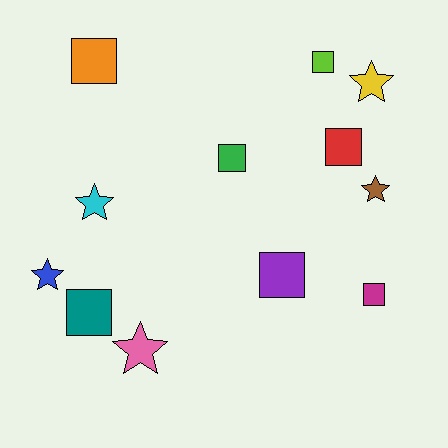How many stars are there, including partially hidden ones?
There are 5 stars.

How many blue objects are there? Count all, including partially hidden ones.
There is 1 blue object.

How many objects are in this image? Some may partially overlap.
There are 12 objects.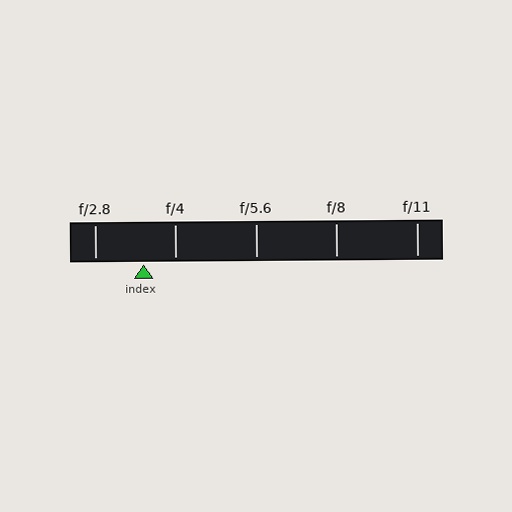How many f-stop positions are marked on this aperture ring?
There are 5 f-stop positions marked.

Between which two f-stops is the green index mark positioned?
The index mark is between f/2.8 and f/4.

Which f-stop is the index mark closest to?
The index mark is closest to f/4.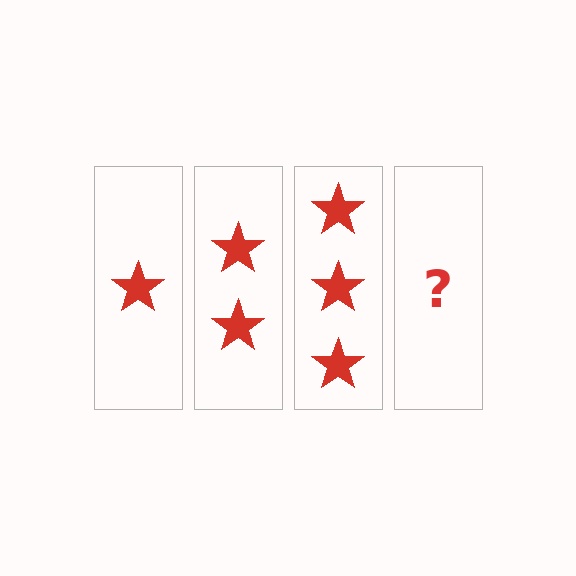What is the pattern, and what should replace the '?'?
The pattern is that each step adds one more star. The '?' should be 4 stars.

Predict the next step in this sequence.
The next step is 4 stars.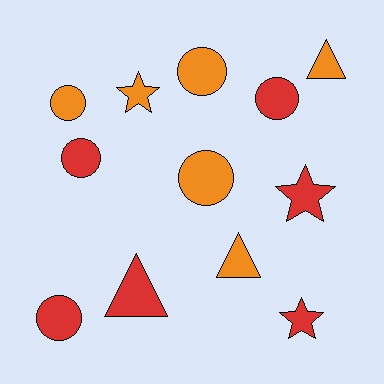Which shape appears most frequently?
Circle, with 6 objects.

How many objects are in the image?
There are 12 objects.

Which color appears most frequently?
Orange, with 6 objects.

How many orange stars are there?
There is 1 orange star.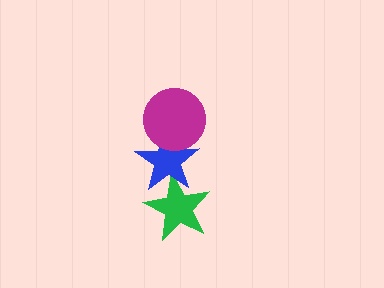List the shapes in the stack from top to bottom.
From top to bottom: the magenta circle, the blue star, the green star.